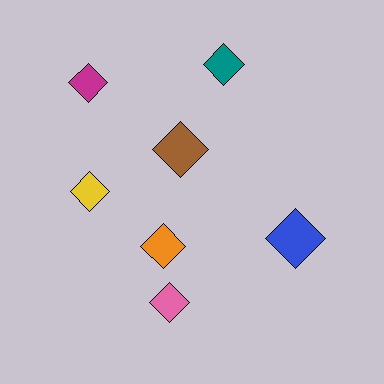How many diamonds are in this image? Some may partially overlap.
There are 7 diamonds.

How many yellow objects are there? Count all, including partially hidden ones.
There is 1 yellow object.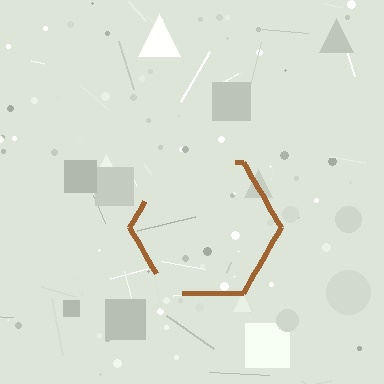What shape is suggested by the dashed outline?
The dashed outline suggests a hexagon.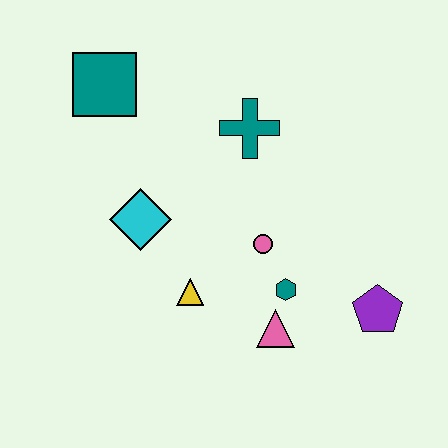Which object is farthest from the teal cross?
The purple pentagon is farthest from the teal cross.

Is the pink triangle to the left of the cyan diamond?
No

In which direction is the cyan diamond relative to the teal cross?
The cyan diamond is to the left of the teal cross.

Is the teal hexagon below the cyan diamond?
Yes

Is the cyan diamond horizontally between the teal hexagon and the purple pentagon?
No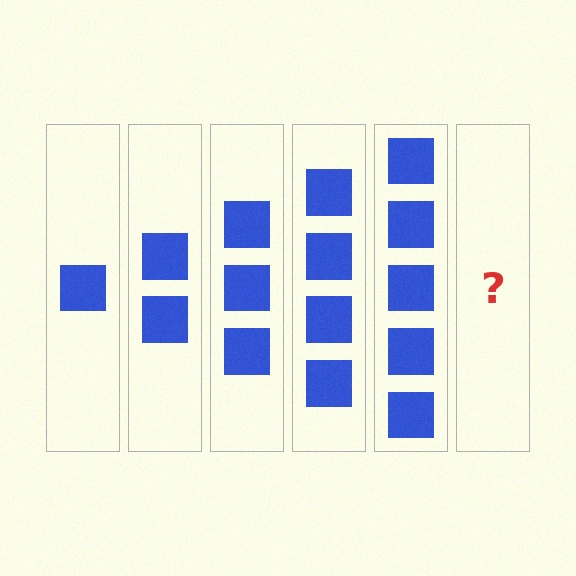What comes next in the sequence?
The next element should be 6 squares.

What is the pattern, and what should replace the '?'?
The pattern is that each step adds one more square. The '?' should be 6 squares.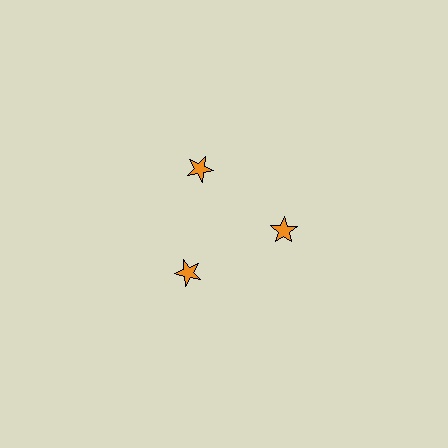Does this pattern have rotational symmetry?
Yes, this pattern has 3-fold rotational symmetry. It looks the same after rotating 120 degrees around the center.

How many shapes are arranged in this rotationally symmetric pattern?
There are 3 shapes, arranged in 3 groups of 1.